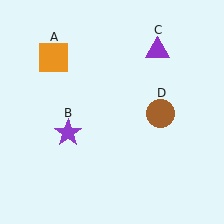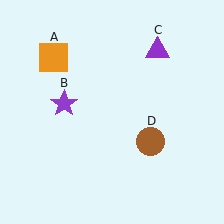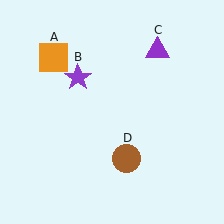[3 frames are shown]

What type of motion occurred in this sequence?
The purple star (object B), brown circle (object D) rotated clockwise around the center of the scene.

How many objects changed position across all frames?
2 objects changed position: purple star (object B), brown circle (object D).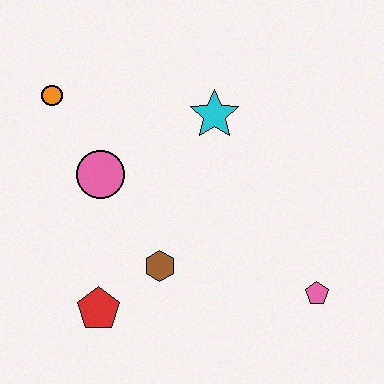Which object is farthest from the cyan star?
The red pentagon is farthest from the cyan star.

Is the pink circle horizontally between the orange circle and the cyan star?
Yes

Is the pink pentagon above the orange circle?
No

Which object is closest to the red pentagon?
The brown hexagon is closest to the red pentagon.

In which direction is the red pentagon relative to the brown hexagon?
The red pentagon is to the left of the brown hexagon.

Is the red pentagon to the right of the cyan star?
No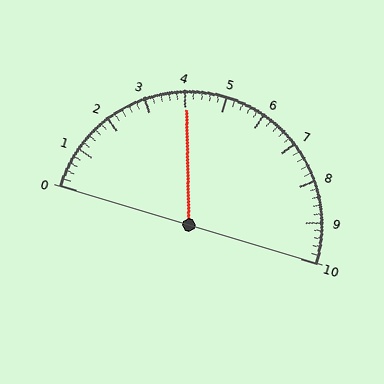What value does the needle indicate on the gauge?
The needle indicates approximately 4.0.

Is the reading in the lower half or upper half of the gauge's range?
The reading is in the lower half of the range (0 to 10).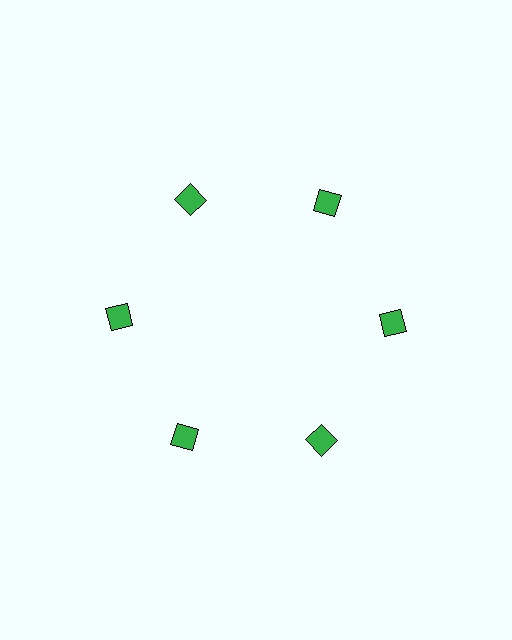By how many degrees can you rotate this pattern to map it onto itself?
The pattern maps onto itself every 60 degrees of rotation.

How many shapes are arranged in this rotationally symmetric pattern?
There are 6 shapes, arranged in 6 groups of 1.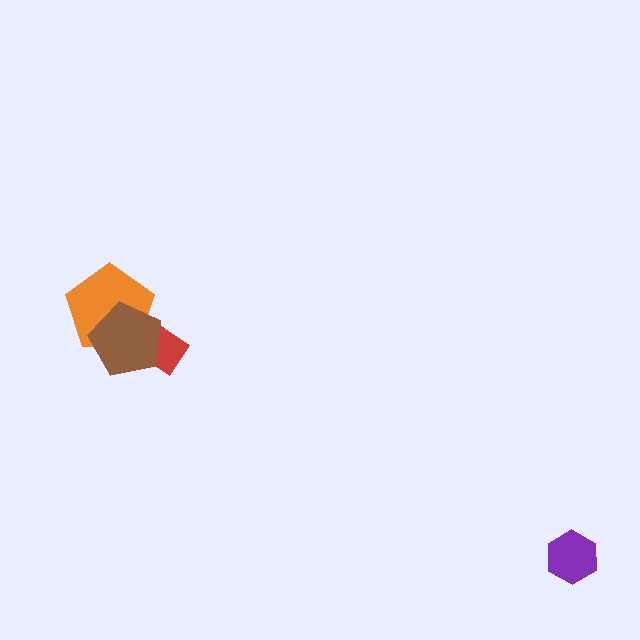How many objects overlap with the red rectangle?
2 objects overlap with the red rectangle.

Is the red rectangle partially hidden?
Yes, it is partially covered by another shape.